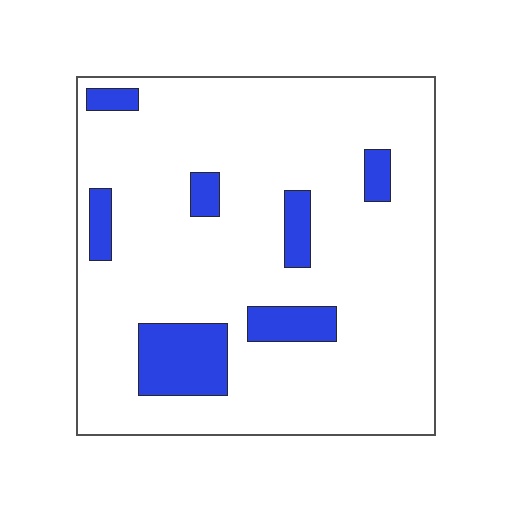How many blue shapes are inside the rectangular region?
7.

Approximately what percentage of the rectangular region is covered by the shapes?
Approximately 15%.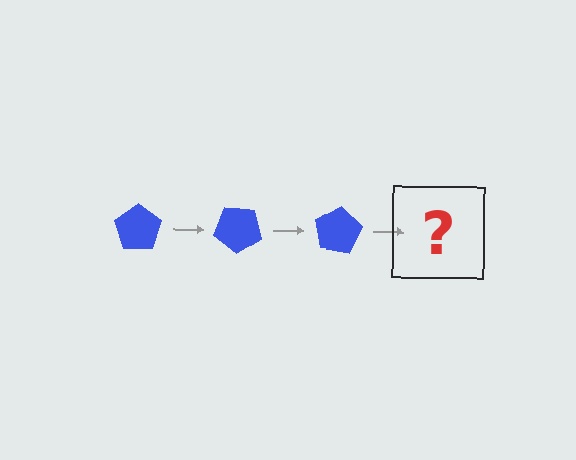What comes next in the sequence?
The next element should be a blue pentagon rotated 120 degrees.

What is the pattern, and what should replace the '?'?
The pattern is that the pentagon rotates 40 degrees each step. The '?' should be a blue pentagon rotated 120 degrees.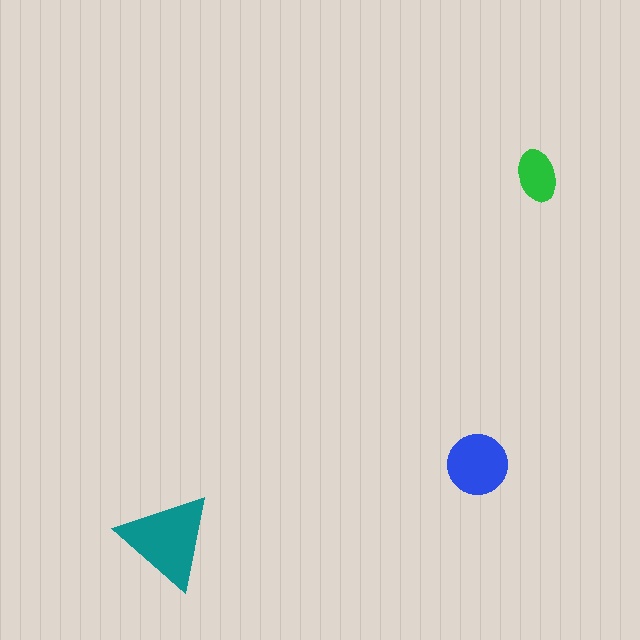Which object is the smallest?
The green ellipse.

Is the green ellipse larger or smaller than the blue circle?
Smaller.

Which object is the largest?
The teal triangle.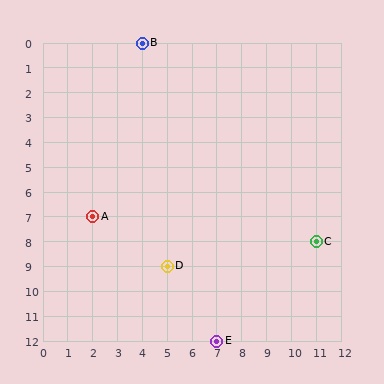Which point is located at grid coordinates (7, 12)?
Point E is at (7, 12).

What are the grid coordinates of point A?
Point A is at grid coordinates (2, 7).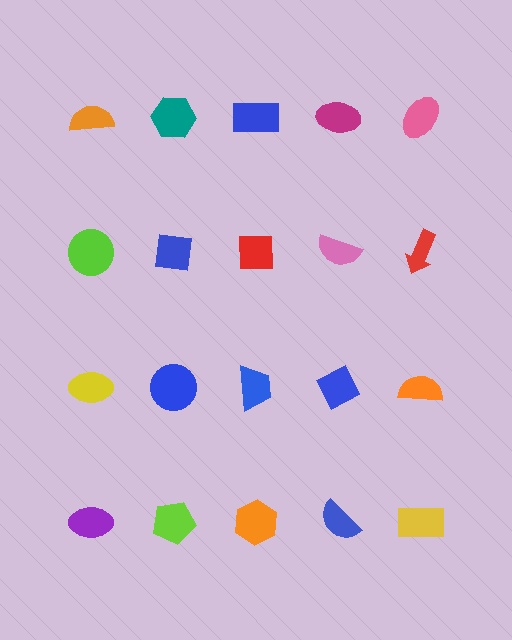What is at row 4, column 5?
A yellow rectangle.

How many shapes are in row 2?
5 shapes.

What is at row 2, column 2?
A blue square.